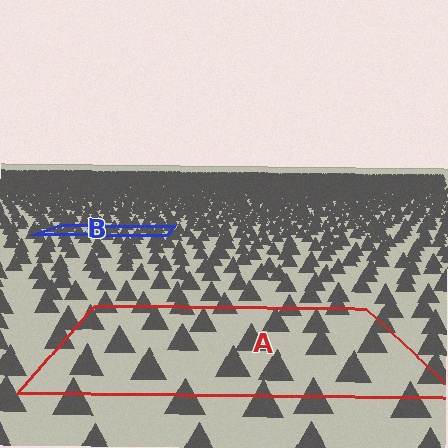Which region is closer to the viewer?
Region A is closer. The texture elements there are larger and more spread out.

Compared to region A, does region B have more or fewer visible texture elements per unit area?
Region B has more texture elements per unit area — they are packed more densely because it is farther away.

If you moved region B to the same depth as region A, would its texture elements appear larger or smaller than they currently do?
They would appear larger. At a closer depth, the same texture elements are projected at a bigger on-screen size.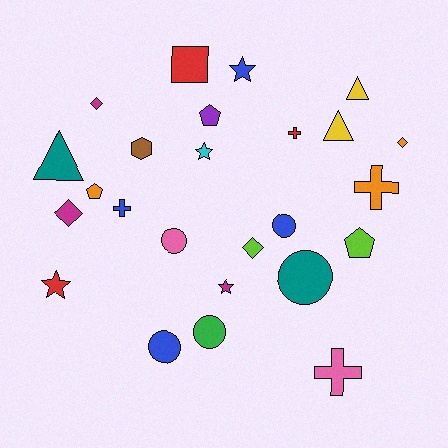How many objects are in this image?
There are 25 objects.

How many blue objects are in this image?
There are 4 blue objects.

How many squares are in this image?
There is 1 square.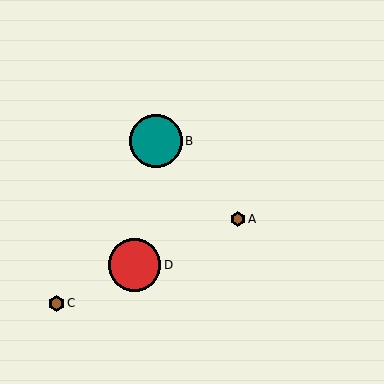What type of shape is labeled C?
Shape C is a brown hexagon.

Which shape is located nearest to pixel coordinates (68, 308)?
The brown hexagon (labeled C) at (56, 303) is nearest to that location.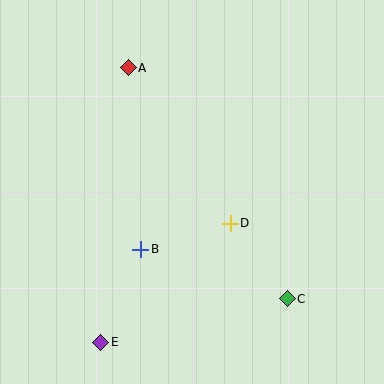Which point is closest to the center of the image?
Point D at (230, 223) is closest to the center.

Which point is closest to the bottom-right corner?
Point C is closest to the bottom-right corner.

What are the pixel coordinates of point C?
Point C is at (287, 299).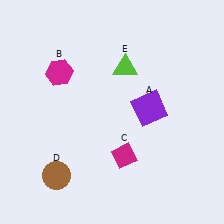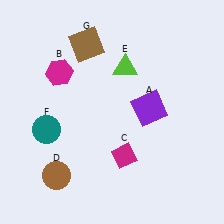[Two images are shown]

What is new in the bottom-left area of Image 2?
A teal circle (F) was added in the bottom-left area of Image 2.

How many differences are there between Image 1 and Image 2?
There are 2 differences between the two images.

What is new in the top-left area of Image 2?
A brown square (G) was added in the top-left area of Image 2.